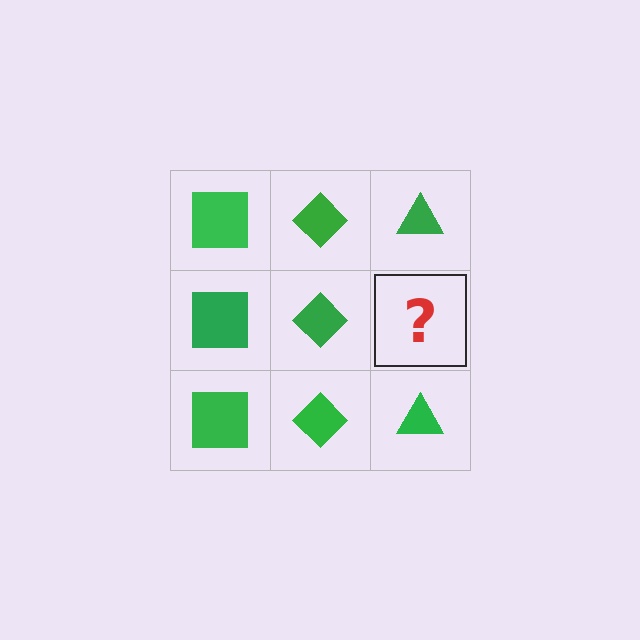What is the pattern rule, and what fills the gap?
The rule is that each column has a consistent shape. The gap should be filled with a green triangle.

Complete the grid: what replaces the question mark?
The question mark should be replaced with a green triangle.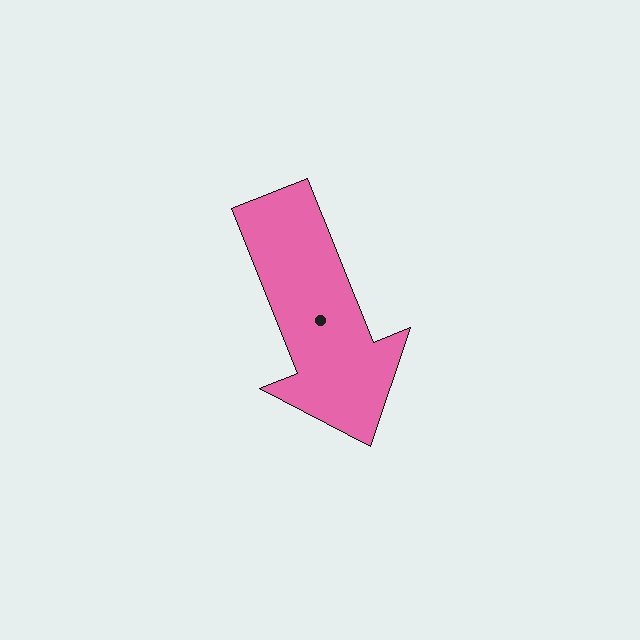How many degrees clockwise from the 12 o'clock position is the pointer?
Approximately 158 degrees.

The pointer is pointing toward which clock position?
Roughly 5 o'clock.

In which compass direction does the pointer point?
South.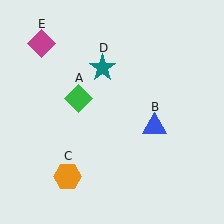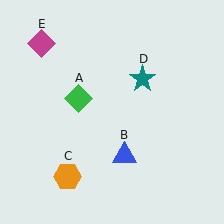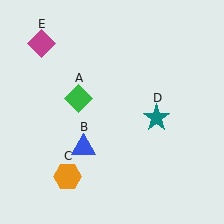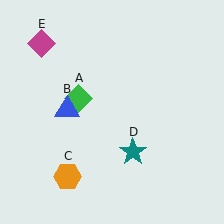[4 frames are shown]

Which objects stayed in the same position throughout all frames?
Green diamond (object A) and orange hexagon (object C) and magenta diamond (object E) remained stationary.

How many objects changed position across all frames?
2 objects changed position: blue triangle (object B), teal star (object D).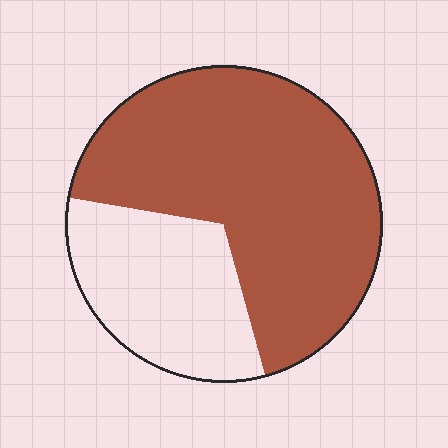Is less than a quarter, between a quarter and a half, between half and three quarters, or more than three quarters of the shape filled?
Between half and three quarters.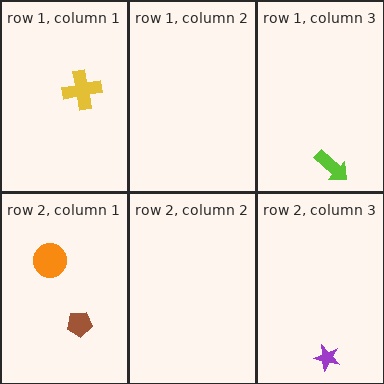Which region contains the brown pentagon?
The row 2, column 1 region.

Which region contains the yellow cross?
The row 1, column 1 region.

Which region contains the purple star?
The row 2, column 3 region.